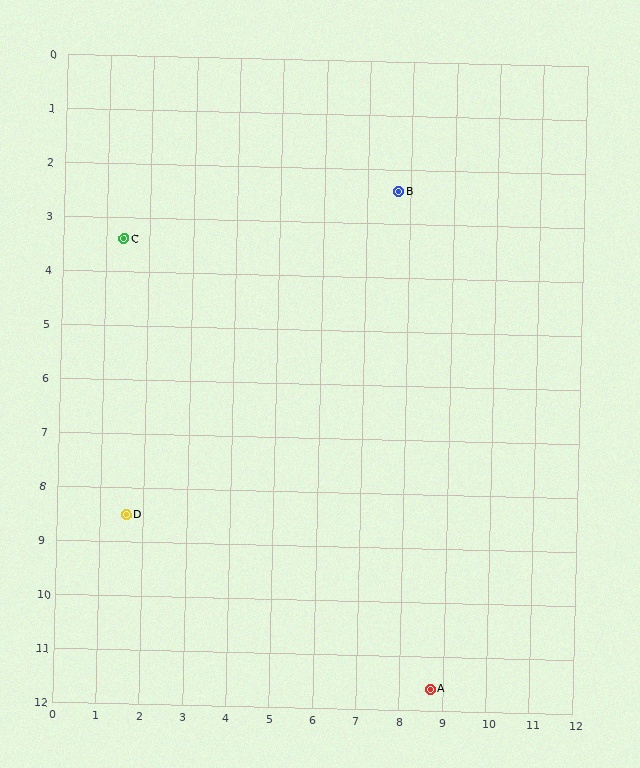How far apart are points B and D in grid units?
Points B and D are about 8.6 grid units apart.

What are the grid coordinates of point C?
Point C is at approximately (1.4, 3.4).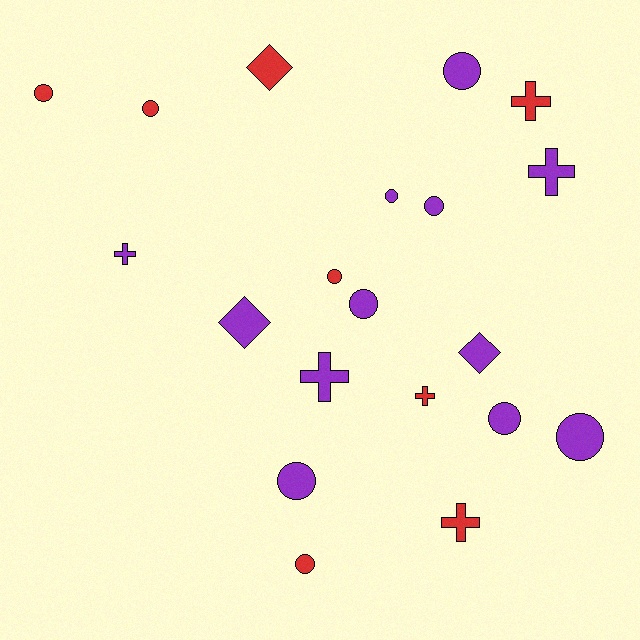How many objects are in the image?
There are 20 objects.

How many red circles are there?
There are 4 red circles.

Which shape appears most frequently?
Circle, with 11 objects.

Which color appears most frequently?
Purple, with 12 objects.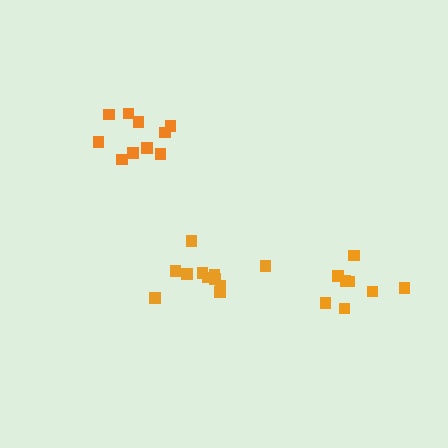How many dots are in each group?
Group 1: 11 dots, Group 2: 10 dots, Group 3: 8 dots (29 total).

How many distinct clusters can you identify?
There are 3 distinct clusters.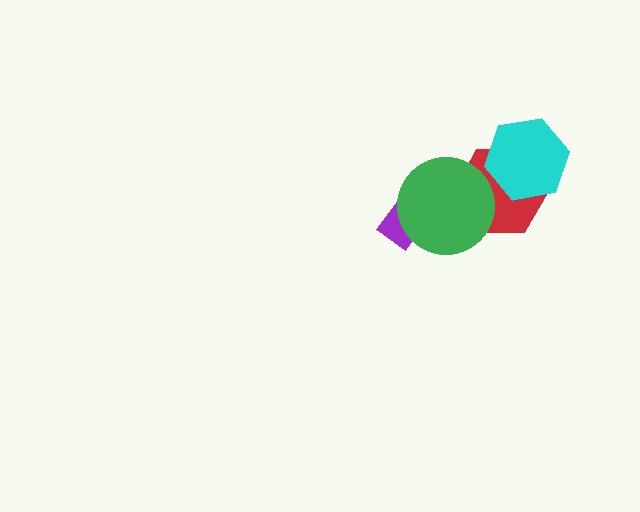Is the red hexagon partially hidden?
Yes, it is partially covered by another shape.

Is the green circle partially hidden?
No, no other shape covers it.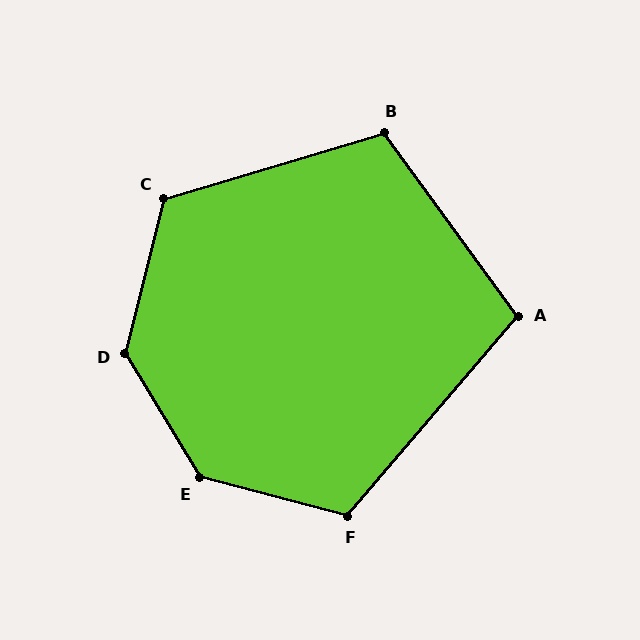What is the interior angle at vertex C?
Approximately 121 degrees (obtuse).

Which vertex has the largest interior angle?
E, at approximately 136 degrees.